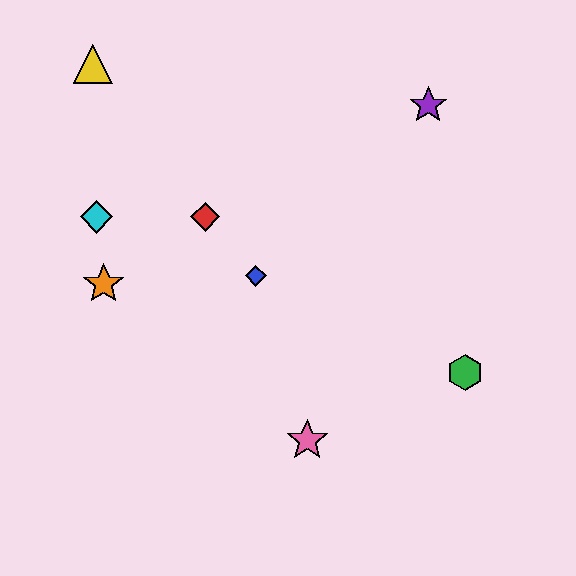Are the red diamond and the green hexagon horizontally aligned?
No, the red diamond is at y≈217 and the green hexagon is at y≈372.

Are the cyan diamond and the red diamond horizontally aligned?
Yes, both are at y≈217.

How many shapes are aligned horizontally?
2 shapes (the red diamond, the cyan diamond) are aligned horizontally.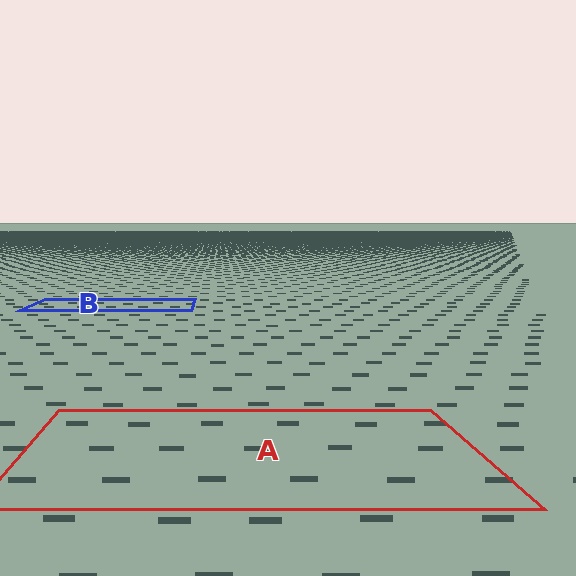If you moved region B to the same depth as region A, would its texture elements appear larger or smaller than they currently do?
They would appear larger. At a closer depth, the same texture elements are projected at a bigger on-screen size.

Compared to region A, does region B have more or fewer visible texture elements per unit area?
Region B has more texture elements per unit area — they are packed more densely because it is farther away.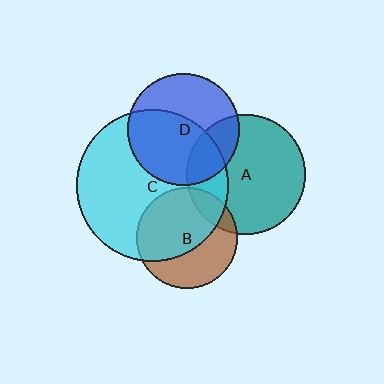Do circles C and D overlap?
Yes.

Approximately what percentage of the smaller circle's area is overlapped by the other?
Approximately 55%.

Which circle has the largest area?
Circle C (cyan).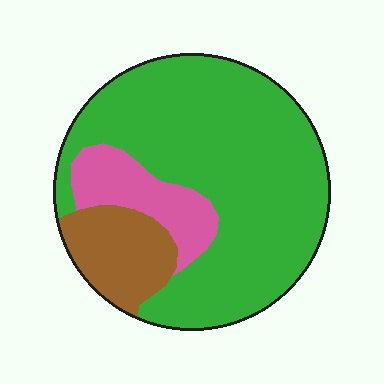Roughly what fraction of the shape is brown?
Brown takes up about one sixth (1/6) of the shape.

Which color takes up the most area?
Green, at roughly 70%.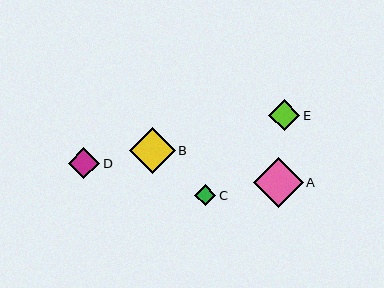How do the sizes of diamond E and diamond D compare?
Diamond E and diamond D are approximately the same size.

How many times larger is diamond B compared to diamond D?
Diamond B is approximately 1.5 times the size of diamond D.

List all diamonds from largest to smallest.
From largest to smallest: A, B, E, D, C.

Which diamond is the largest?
Diamond A is the largest with a size of approximately 50 pixels.